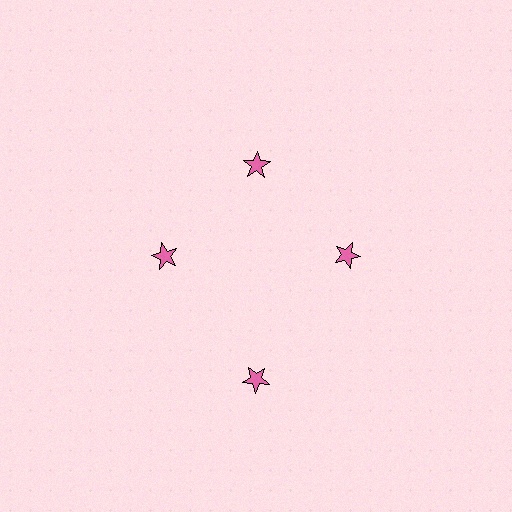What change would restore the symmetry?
The symmetry would be restored by moving it inward, back onto the ring so that all 4 stars sit at equal angles and equal distance from the center.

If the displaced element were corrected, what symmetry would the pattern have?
It would have 4-fold rotational symmetry — the pattern would map onto itself every 90 degrees.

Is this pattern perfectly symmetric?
No. The 4 pink stars are arranged in a ring, but one element near the 6 o'clock position is pushed outward from the center, breaking the 4-fold rotational symmetry.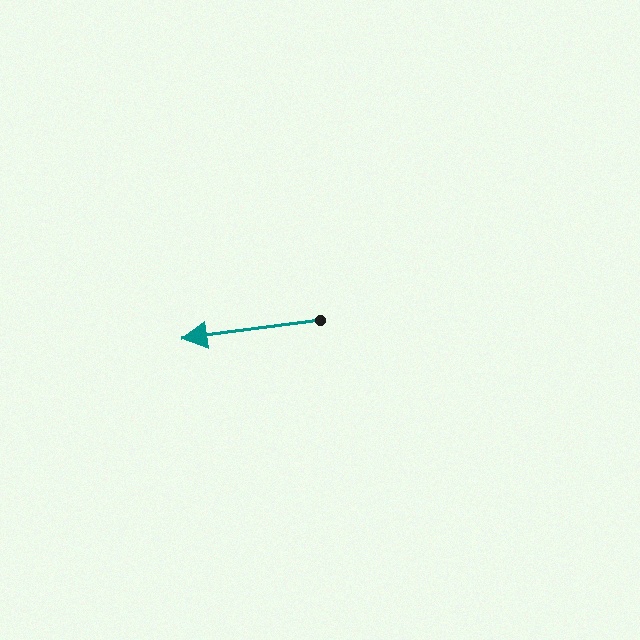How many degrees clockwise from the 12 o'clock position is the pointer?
Approximately 262 degrees.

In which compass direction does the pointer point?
West.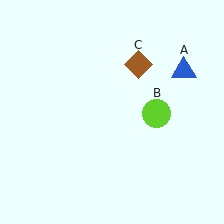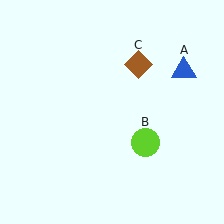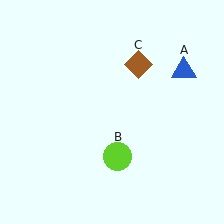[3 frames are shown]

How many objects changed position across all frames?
1 object changed position: lime circle (object B).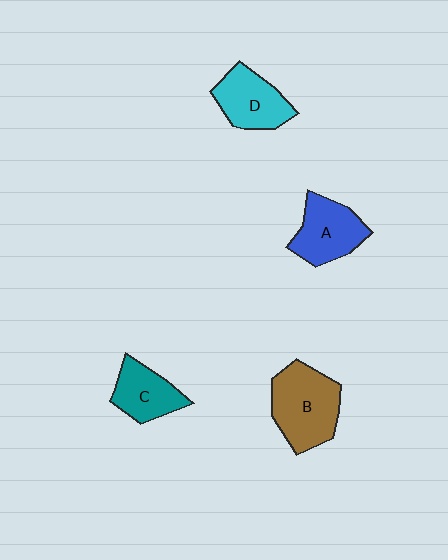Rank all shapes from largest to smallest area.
From largest to smallest: B (brown), A (blue), D (cyan), C (teal).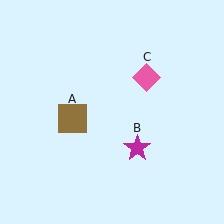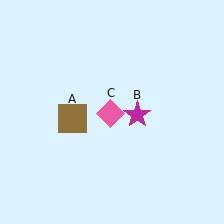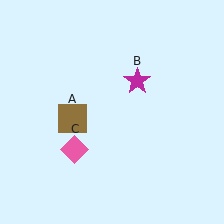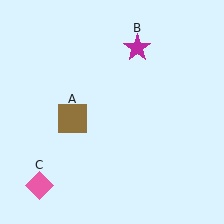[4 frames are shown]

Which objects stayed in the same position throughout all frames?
Brown square (object A) remained stationary.